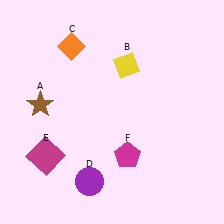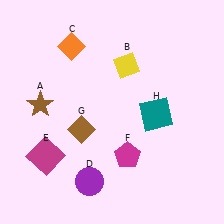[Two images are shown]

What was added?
A brown diamond (G), a teal square (H) were added in Image 2.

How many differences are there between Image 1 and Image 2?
There are 2 differences between the two images.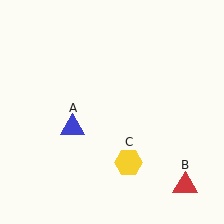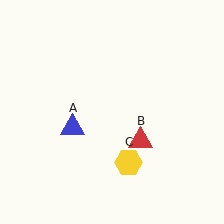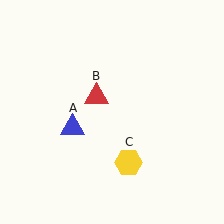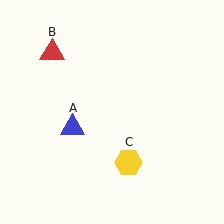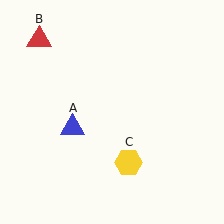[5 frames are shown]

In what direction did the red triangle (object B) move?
The red triangle (object B) moved up and to the left.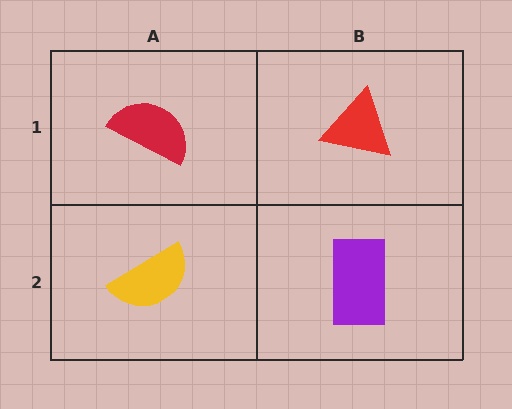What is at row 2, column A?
A yellow semicircle.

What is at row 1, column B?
A red triangle.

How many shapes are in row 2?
2 shapes.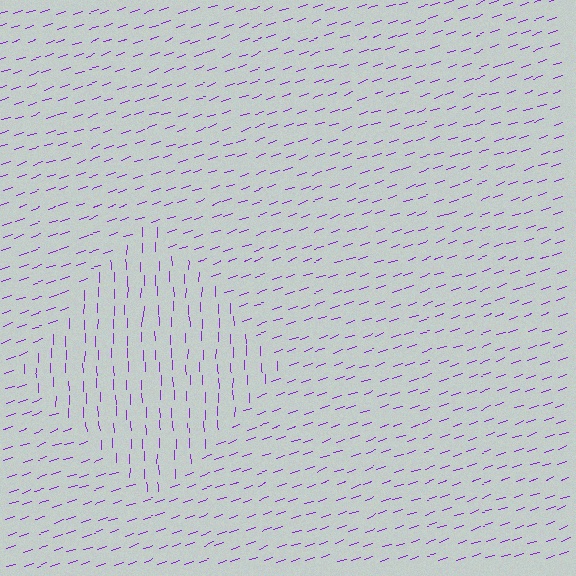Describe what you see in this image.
The image is filled with small purple line segments. A diamond region in the image has lines oriented differently from the surrounding lines, creating a visible texture boundary.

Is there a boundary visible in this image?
Yes, there is a texture boundary formed by a change in line orientation.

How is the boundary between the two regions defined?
The boundary is defined purely by a change in line orientation (approximately 71 degrees difference). All lines are the same color and thickness.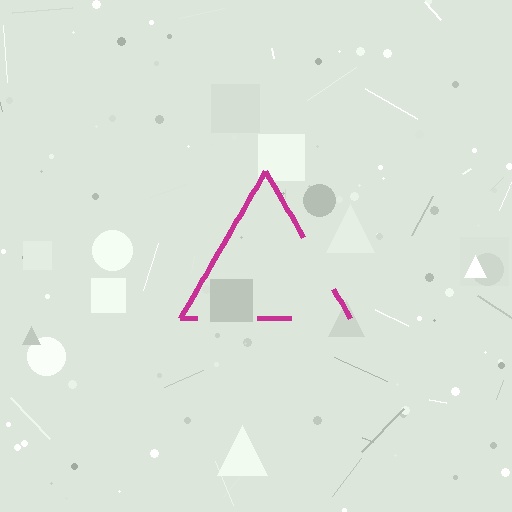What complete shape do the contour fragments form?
The contour fragments form a triangle.